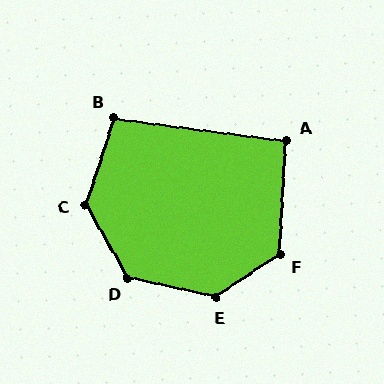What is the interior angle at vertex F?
Approximately 127 degrees (obtuse).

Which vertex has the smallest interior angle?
A, at approximately 94 degrees.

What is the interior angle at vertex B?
Approximately 101 degrees (obtuse).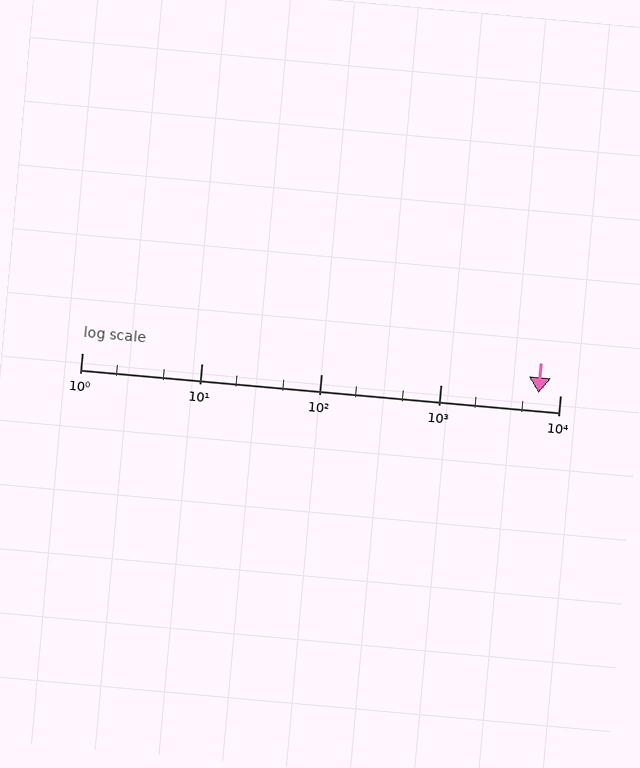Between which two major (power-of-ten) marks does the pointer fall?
The pointer is between 1000 and 10000.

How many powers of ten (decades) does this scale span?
The scale spans 4 decades, from 1 to 10000.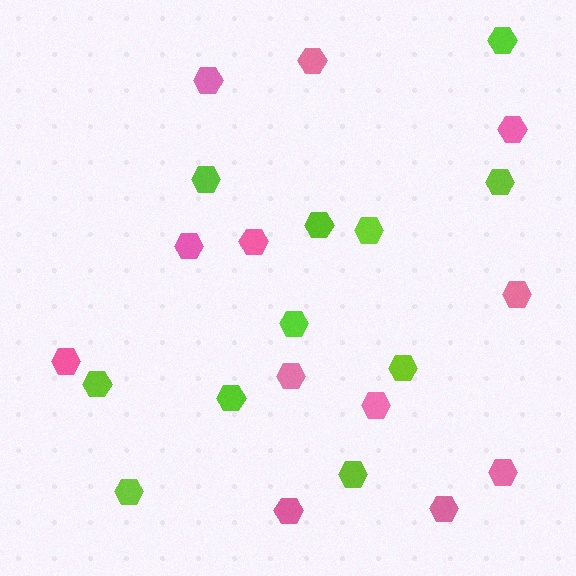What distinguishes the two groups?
There are 2 groups: one group of pink hexagons (12) and one group of lime hexagons (11).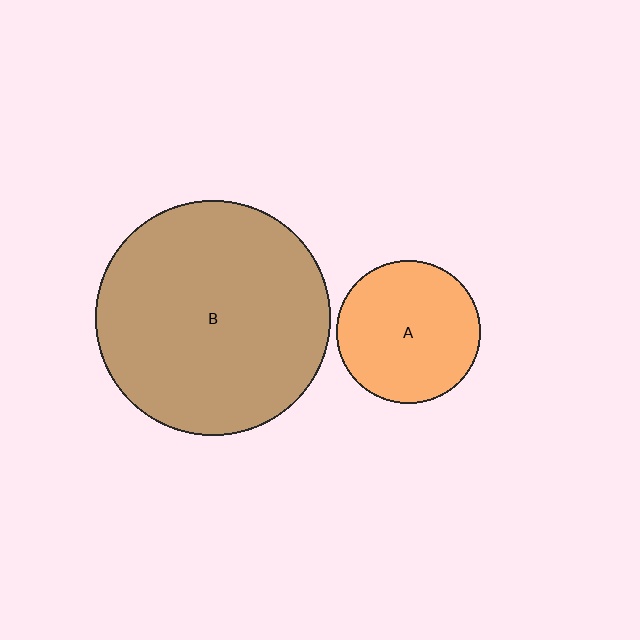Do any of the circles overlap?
No, none of the circles overlap.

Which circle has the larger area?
Circle B (brown).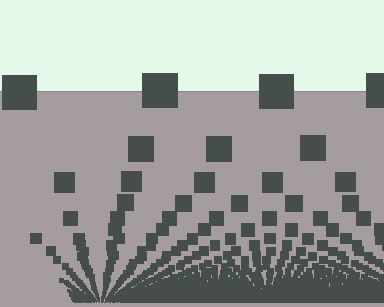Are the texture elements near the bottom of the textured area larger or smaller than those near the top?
Smaller. The gradient is inverted — elements near the bottom are smaller and denser.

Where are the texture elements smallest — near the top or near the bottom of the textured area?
Near the bottom.